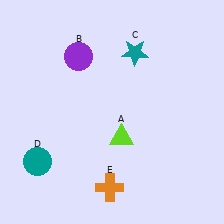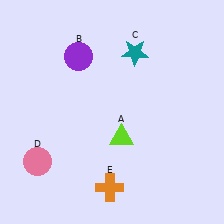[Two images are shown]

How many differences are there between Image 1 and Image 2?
There is 1 difference between the two images.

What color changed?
The circle (D) changed from teal in Image 1 to pink in Image 2.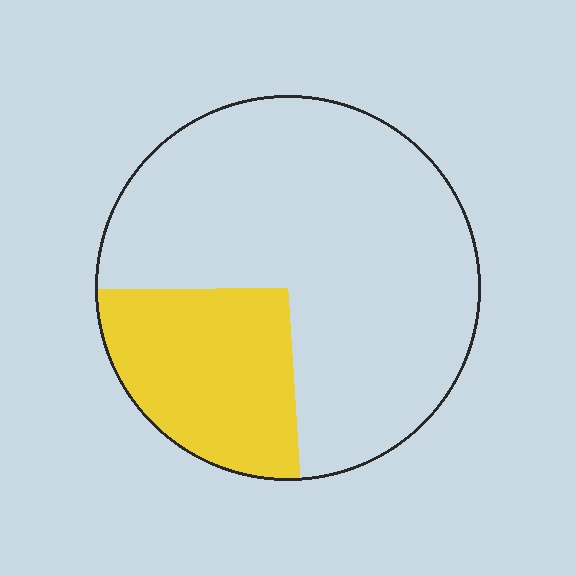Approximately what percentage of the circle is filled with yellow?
Approximately 25%.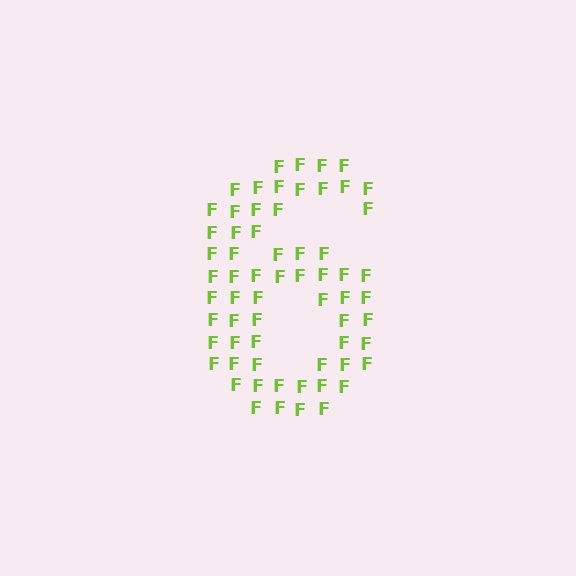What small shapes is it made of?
It is made of small letter F's.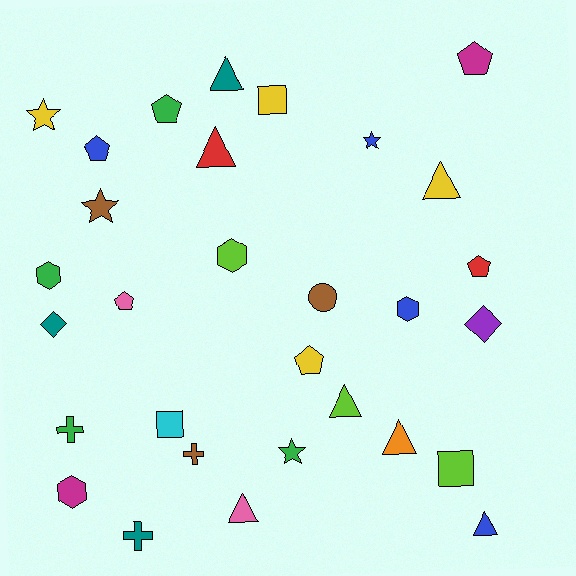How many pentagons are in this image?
There are 6 pentagons.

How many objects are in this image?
There are 30 objects.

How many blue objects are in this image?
There are 4 blue objects.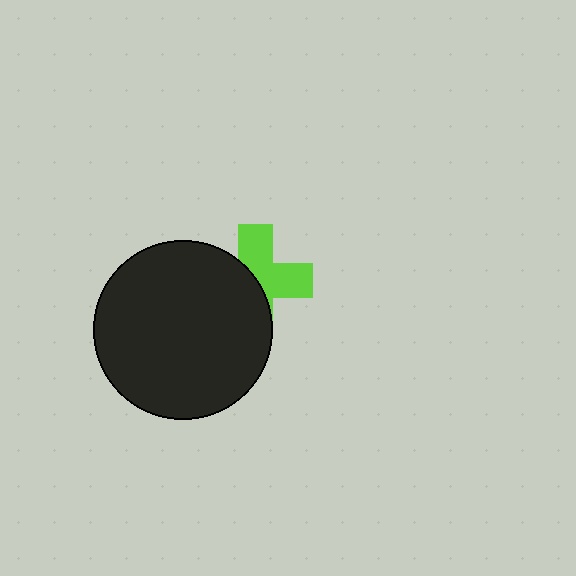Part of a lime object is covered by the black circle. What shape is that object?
It is a cross.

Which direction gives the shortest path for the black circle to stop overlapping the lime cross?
Moving left gives the shortest separation.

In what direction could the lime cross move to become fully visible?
The lime cross could move right. That would shift it out from behind the black circle entirely.